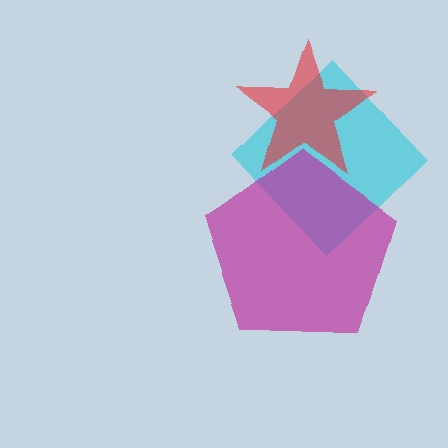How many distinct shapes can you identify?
There are 3 distinct shapes: a cyan diamond, a red star, a magenta pentagon.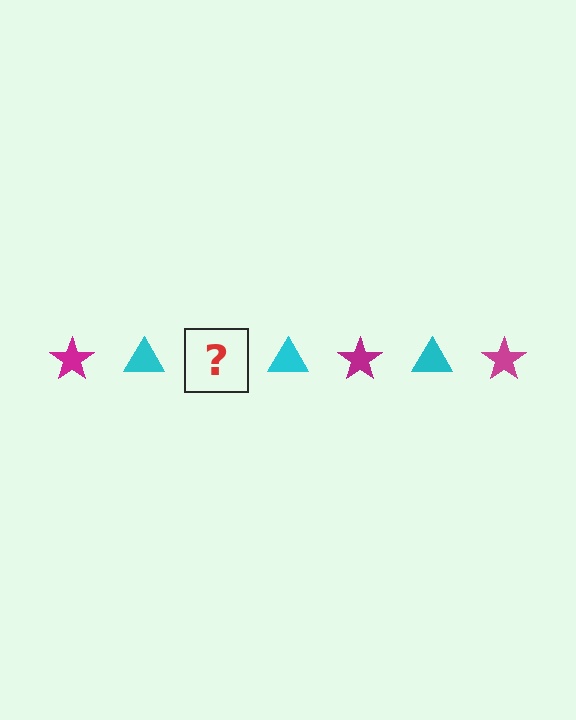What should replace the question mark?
The question mark should be replaced with a magenta star.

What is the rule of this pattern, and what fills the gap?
The rule is that the pattern alternates between magenta star and cyan triangle. The gap should be filled with a magenta star.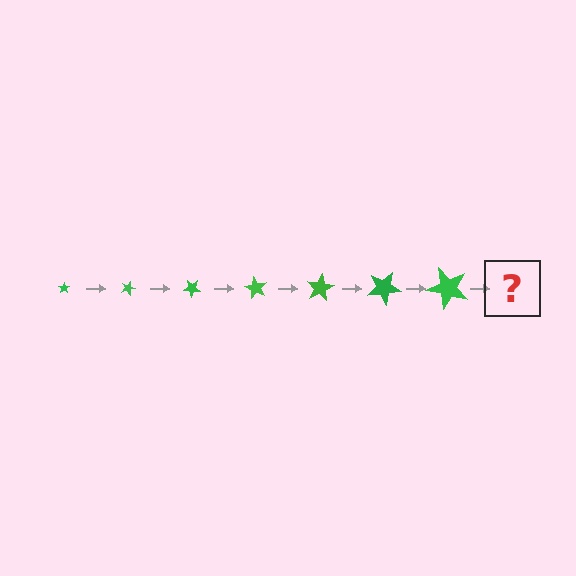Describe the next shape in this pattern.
It should be a star, larger than the previous one and rotated 140 degrees from the start.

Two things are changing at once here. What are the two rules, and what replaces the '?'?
The two rules are that the star grows larger each step and it rotates 20 degrees each step. The '?' should be a star, larger than the previous one and rotated 140 degrees from the start.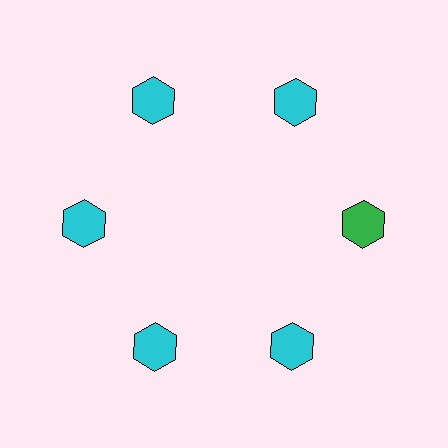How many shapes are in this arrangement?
There are 6 shapes arranged in a ring pattern.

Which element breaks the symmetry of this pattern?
The green hexagon at roughly the 3 o'clock position breaks the symmetry. All other shapes are cyan hexagons.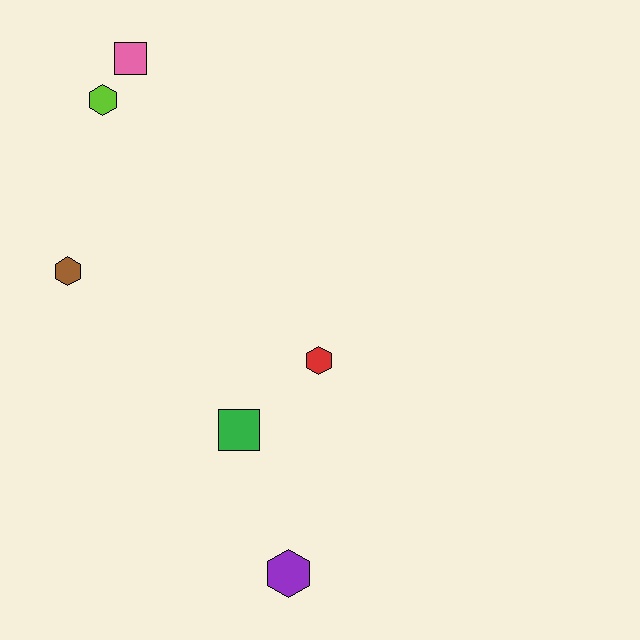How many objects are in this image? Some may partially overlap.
There are 6 objects.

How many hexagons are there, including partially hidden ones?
There are 4 hexagons.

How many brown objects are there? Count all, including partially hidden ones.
There is 1 brown object.